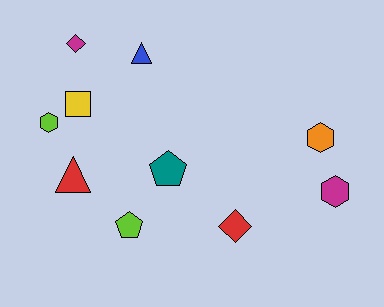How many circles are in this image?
There are no circles.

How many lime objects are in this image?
There are 2 lime objects.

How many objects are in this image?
There are 10 objects.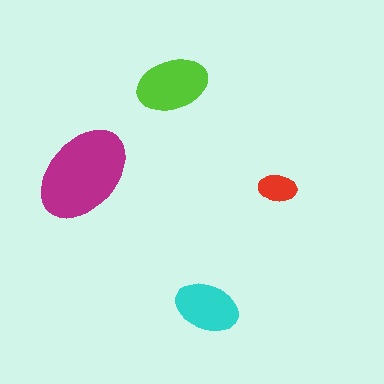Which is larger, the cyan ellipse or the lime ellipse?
The lime one.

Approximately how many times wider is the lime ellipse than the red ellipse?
About 2 times wider.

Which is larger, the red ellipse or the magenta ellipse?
The magenta one.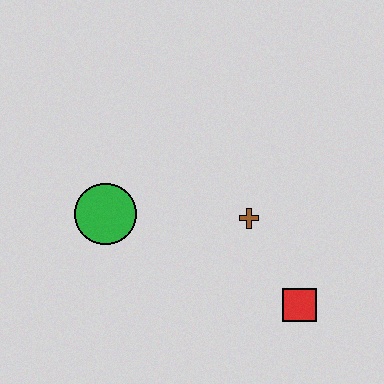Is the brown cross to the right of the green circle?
Yes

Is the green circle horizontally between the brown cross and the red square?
No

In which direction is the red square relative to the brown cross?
The red square is below the brown cross.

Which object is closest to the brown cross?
The red square is closest to the brown cross.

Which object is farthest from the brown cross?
The green circle is farthest from the brown cross.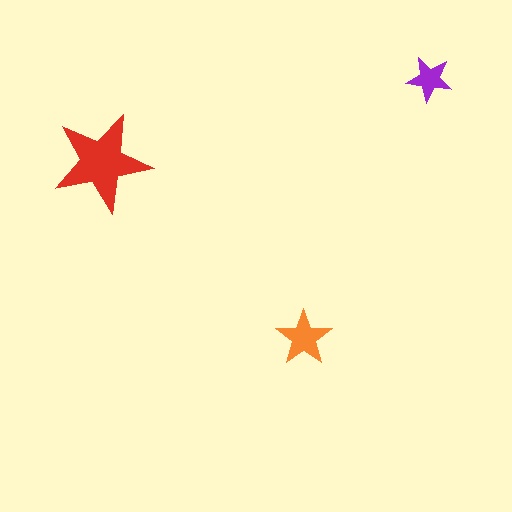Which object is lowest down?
The orange star is bottommost.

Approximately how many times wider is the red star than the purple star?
About 2 times wider.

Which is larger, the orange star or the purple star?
The orange one.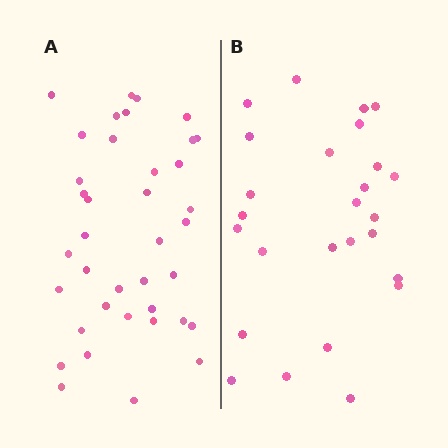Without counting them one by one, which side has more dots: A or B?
Region A (the left region) has more dots.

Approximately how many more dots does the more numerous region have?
Region A has roughly 12 or so more dots than region B.